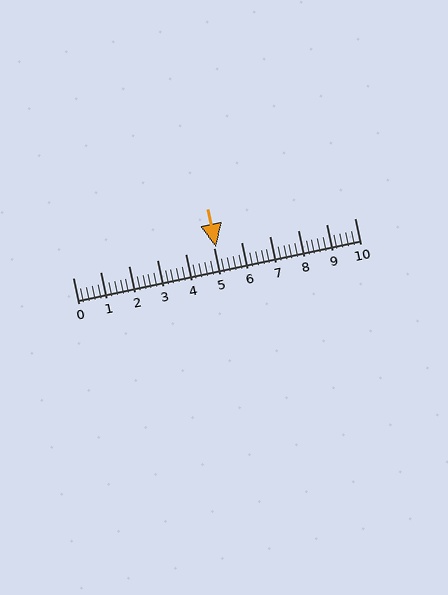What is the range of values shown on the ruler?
The ruler shows values from 0 to 10.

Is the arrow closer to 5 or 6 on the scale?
The arrow is closer to 5.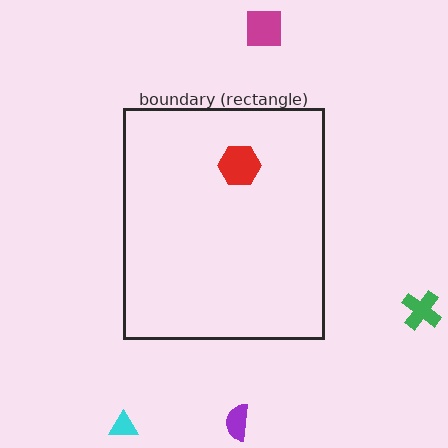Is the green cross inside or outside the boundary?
Outside.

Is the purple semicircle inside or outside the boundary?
Outside.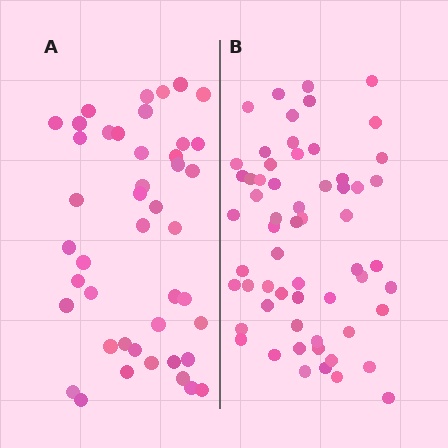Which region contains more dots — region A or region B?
Region B (the right region) has more dots.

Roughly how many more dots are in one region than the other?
Region B has approximately 15 more dots than region A.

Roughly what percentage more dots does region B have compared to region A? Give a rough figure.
About 35% more.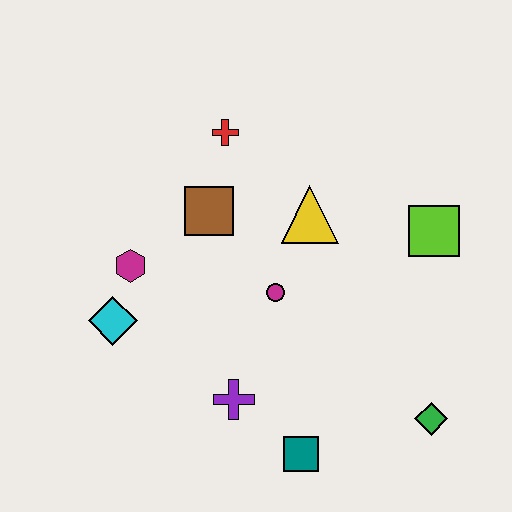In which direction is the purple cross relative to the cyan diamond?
The purple cross is to the right of the cyan diamond.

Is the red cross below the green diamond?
No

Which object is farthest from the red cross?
The green diamond is farthest from the red cross.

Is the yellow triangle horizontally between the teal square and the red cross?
No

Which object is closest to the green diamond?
The teal square is closest to the green diamond.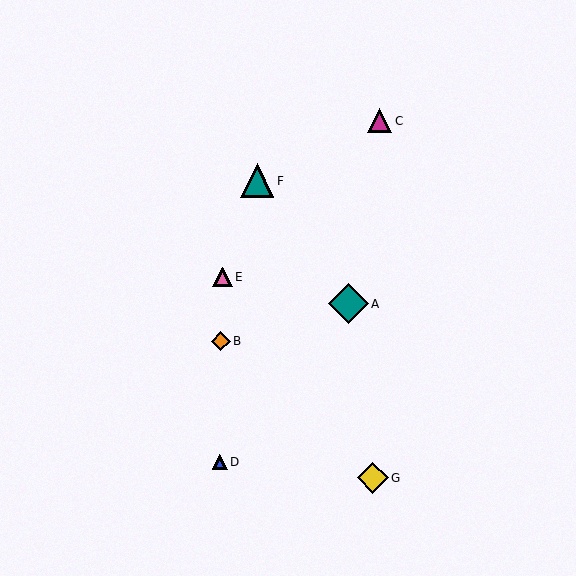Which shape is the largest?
The teal diamond (labeled A) is the largest.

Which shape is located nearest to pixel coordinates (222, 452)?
The blue triangle (labeled D) at (220, 462) is nearest to that location.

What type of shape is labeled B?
Shape B is an orange diamond.